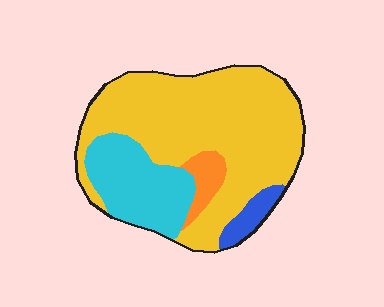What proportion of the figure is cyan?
Cyan takes up about one quarter (1/4) of the figure.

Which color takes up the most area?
Yellow, at roughly 65%.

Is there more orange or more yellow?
Yellow.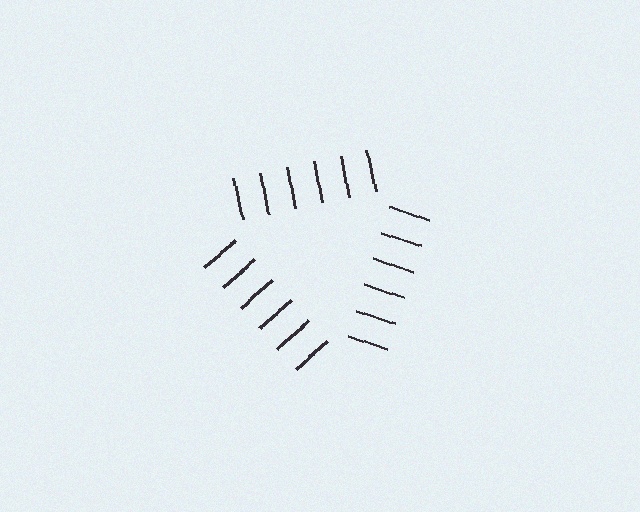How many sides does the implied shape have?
3 sides — the line-ends trace a triangle.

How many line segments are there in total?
18 — 6 along each of the 3 edges.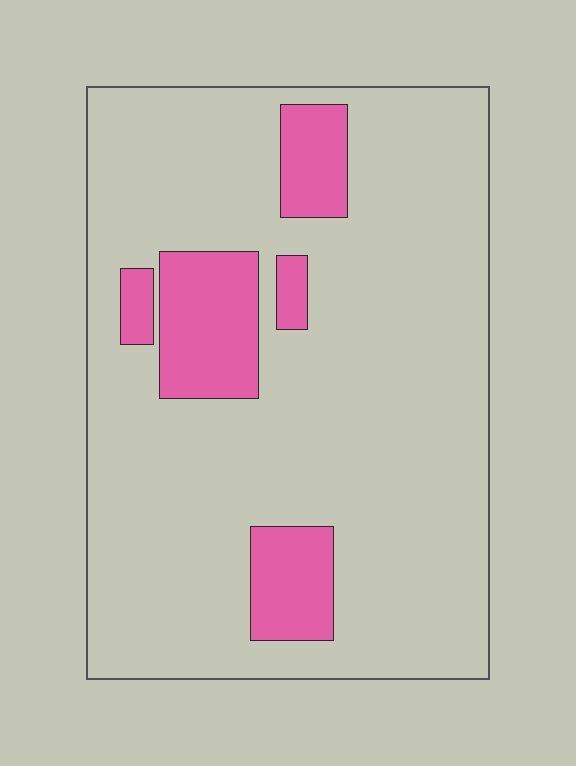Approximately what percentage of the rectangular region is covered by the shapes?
Approximately 15%.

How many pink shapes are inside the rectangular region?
5.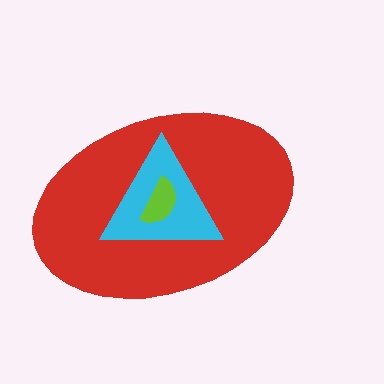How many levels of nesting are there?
3.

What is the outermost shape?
The red ellipse.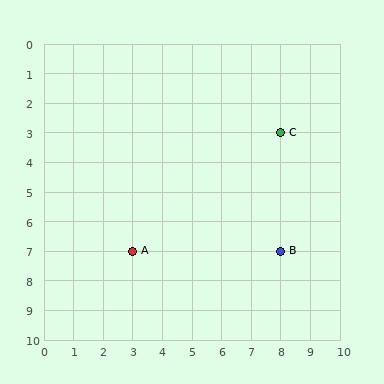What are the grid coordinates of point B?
Point B is at grid coordinates (8, 7).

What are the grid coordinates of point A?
Point A is at grid coordinates (3, 7).